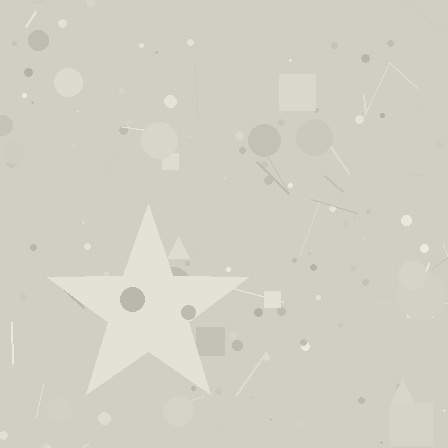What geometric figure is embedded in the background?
A star is embedded in the background.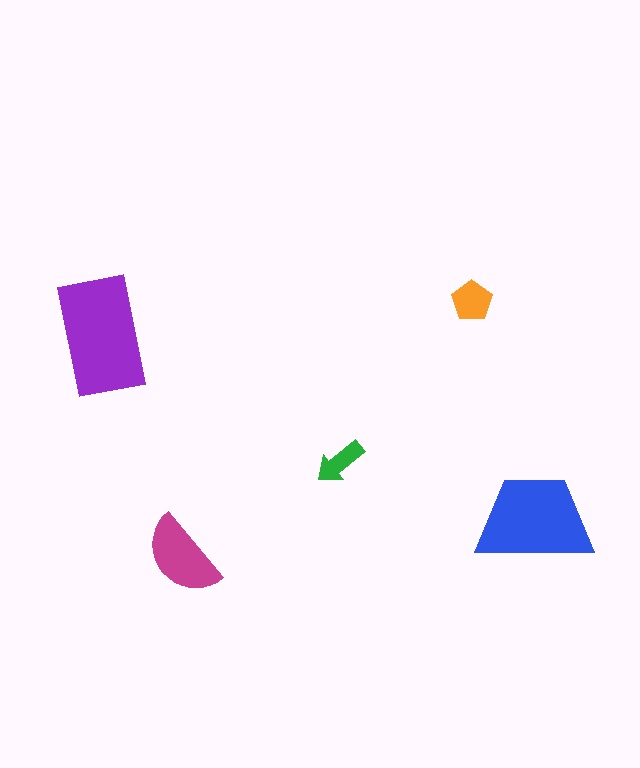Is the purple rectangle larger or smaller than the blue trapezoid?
Larger.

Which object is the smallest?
The green arrow.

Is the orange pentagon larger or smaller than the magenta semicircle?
Smaller.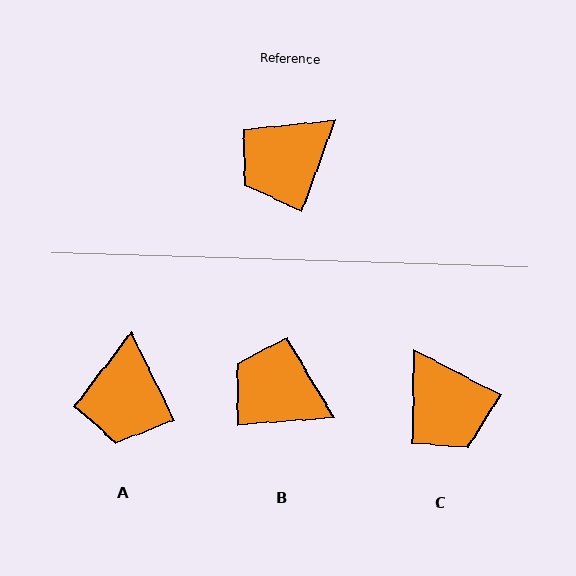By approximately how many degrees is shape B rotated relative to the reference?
Approximately 65 degrees clockwise.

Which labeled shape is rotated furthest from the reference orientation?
C, about 83 degrees away.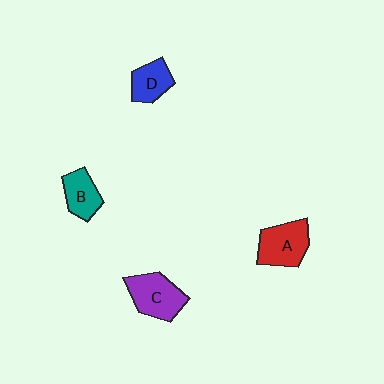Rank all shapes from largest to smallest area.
From largest to smallest: C (purple), A (red), B (teal), D (blue).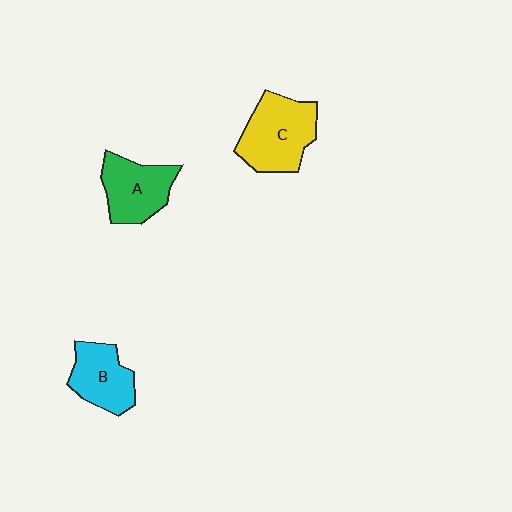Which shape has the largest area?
Shape C (yellow).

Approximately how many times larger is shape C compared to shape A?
Approximately 1.2 times.